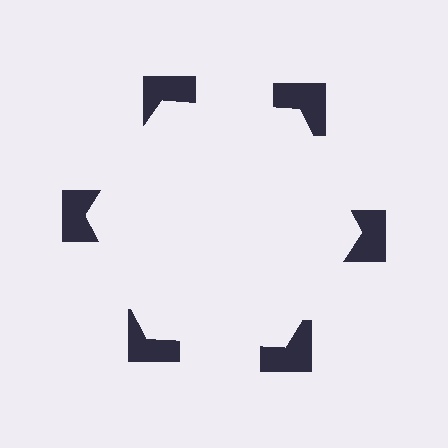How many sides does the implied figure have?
6 sides.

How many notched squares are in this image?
There are 6 — one at each vertex of the illusory hexagon.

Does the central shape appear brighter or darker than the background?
It typically appears slightly brighter than the background, even though no actual brightness change is drawn.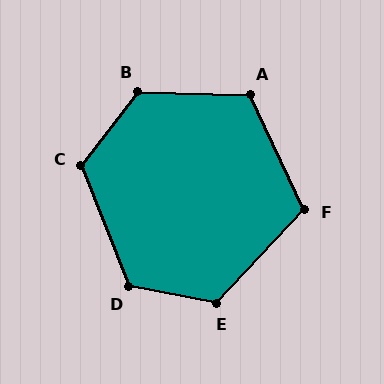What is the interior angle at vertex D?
Approximately 122 degrees (obtuse).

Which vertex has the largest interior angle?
B, at approximately 126 degrees.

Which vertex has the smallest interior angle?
F, at approximately 112 degrees.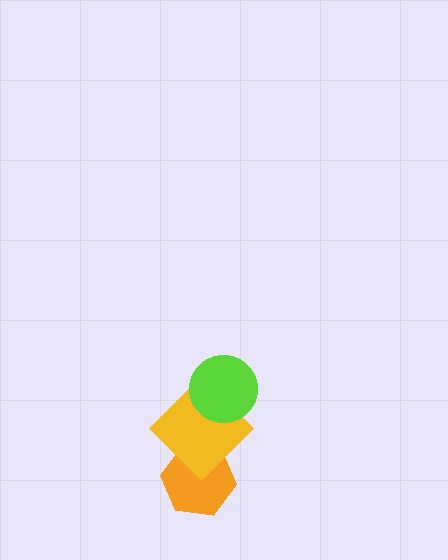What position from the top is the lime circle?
The lime circle is 1st from the top.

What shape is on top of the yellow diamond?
The lime circle is on top of the yellow diamond.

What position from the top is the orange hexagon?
The orange hexagon is 3rd from the top.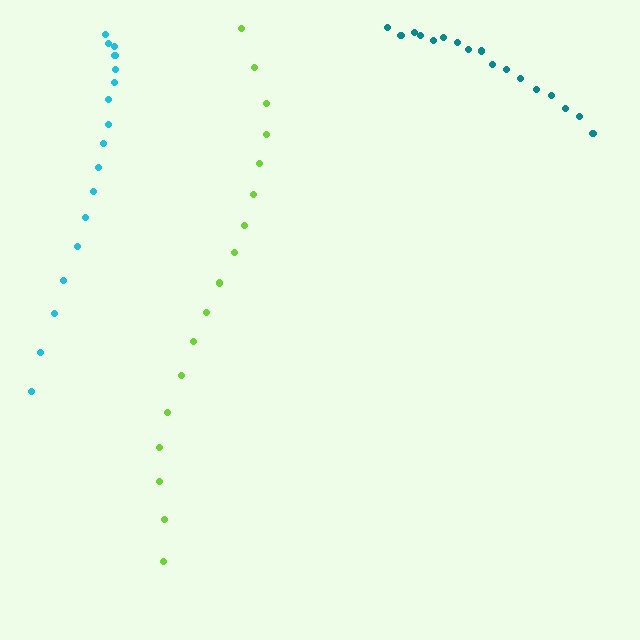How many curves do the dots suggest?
There are 3 distinct paths.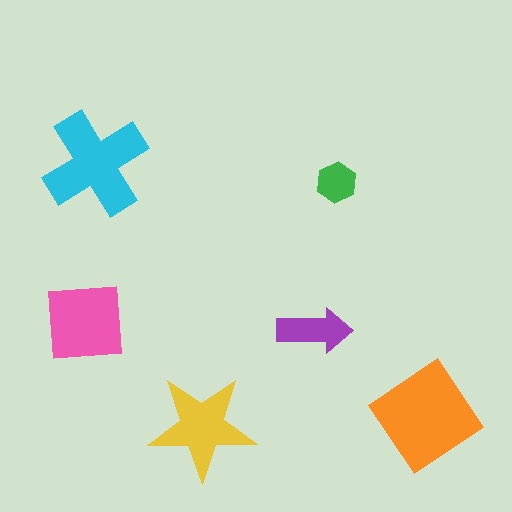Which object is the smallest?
The green hexagon.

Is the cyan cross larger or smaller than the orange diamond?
Smaller.